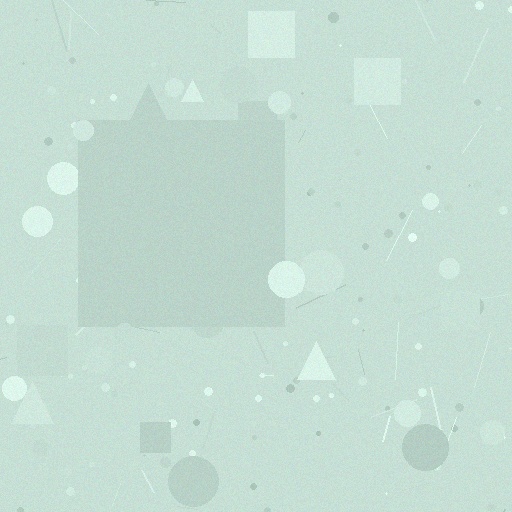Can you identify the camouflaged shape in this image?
The camouflaged shape is a square.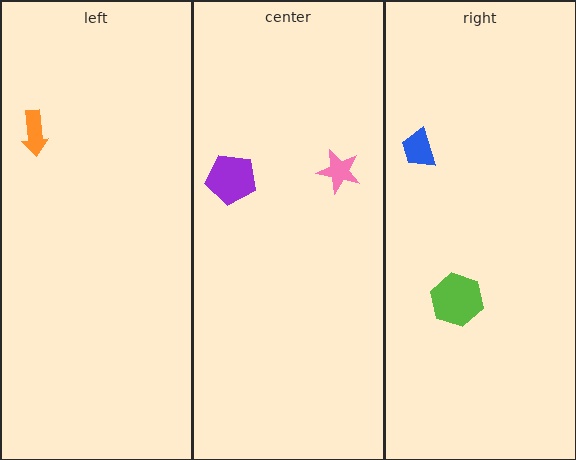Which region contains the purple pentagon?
The center region.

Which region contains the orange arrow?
The left region.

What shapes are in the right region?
The lime hexagon, the blue trapezoid.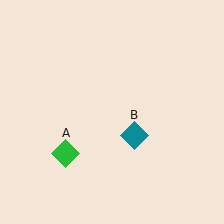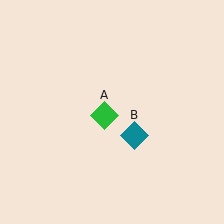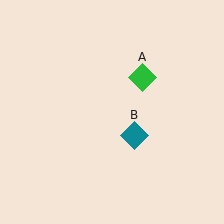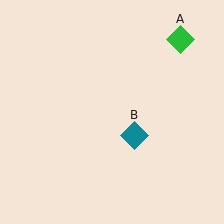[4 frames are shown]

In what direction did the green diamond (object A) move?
The green diamond (object A) moved up and to the right.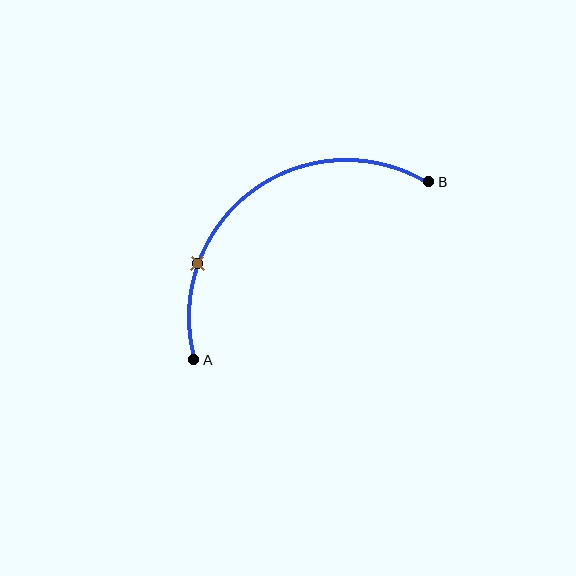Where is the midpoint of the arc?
The arc midpoint is the point on the curve farthest from the straight line joining A and B. It sits above and to the left of that line.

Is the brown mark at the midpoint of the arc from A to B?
No. The brown mark lies on the arc but is closer to endpoint A. The arc midpoint would be at the point on the curve equidistant along the arc from both A and B.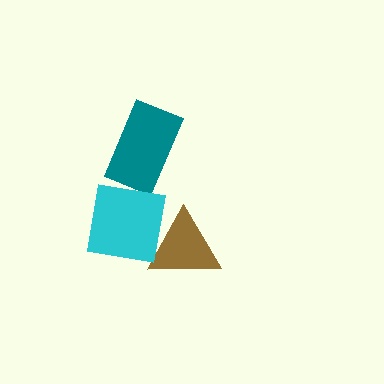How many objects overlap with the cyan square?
1 object overlaps with the cyan square.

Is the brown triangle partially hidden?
Yes, it is partially covered by another shape.